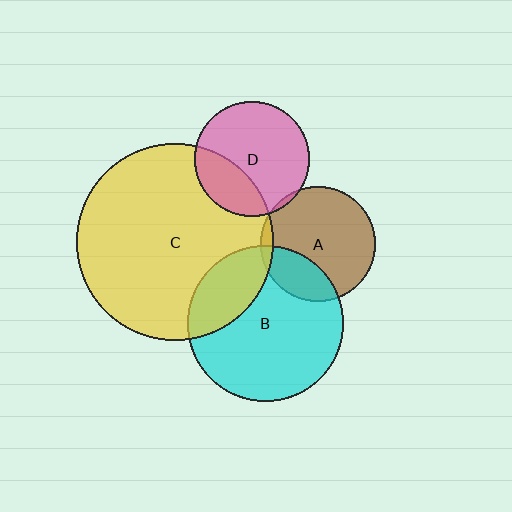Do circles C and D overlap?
Yes.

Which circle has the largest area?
Circle C (yellow).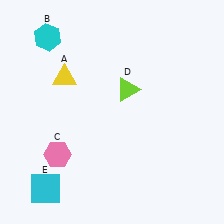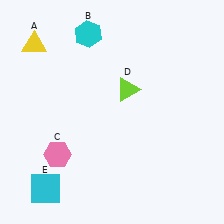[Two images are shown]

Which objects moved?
The objects that moved are: the yellow triangle (A), the cyan hexagon (B).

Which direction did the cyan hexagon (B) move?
The cyan hexagon (B) moved right.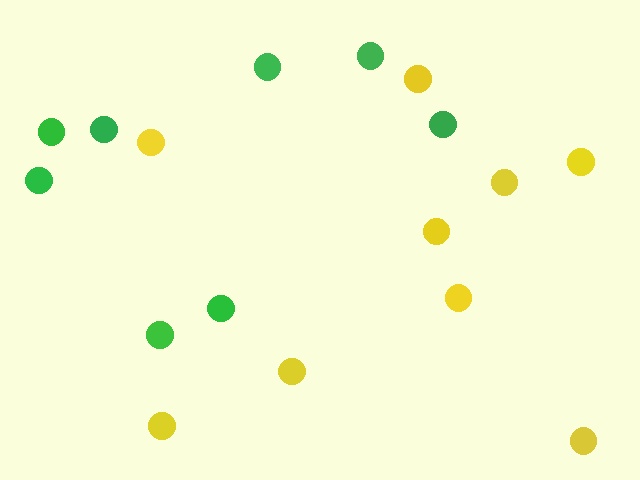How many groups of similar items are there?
There are 2 groups: one group of green circles (8) and one group of yellow circles (9).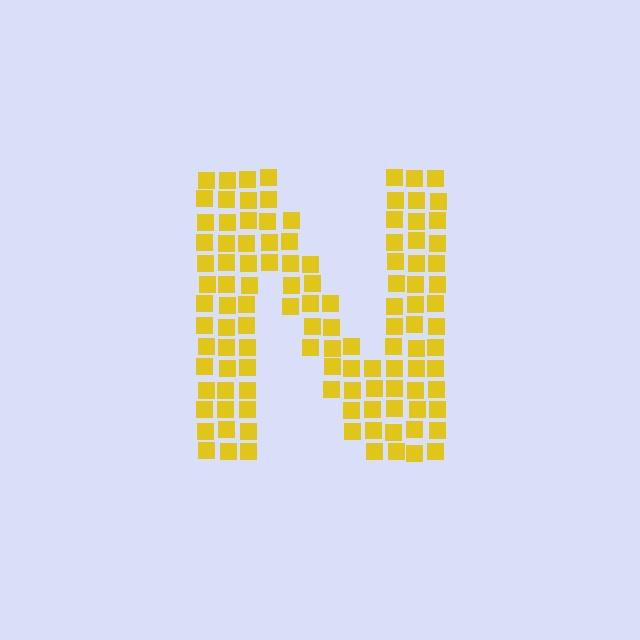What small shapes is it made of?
It is made of small squares.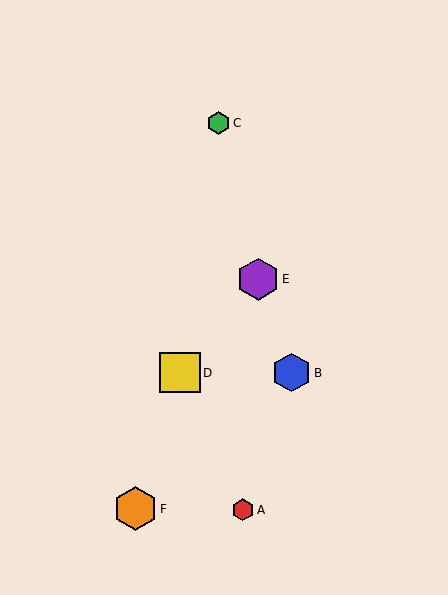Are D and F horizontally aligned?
No, D is at y≈373 and F is at y≈509.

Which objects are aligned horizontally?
Objects B, D are aligned horizontally.